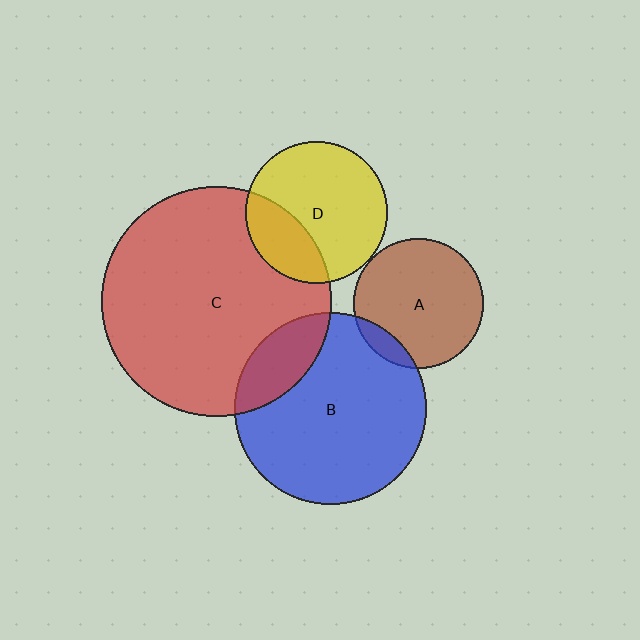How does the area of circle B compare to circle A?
Approximately 2.2 times.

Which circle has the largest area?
Circle C (red).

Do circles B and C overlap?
Yes.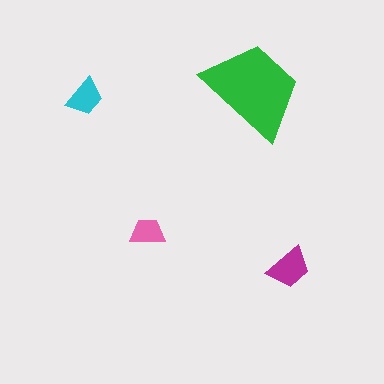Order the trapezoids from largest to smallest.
the green one, the magenta one, the cyan one, the pink one.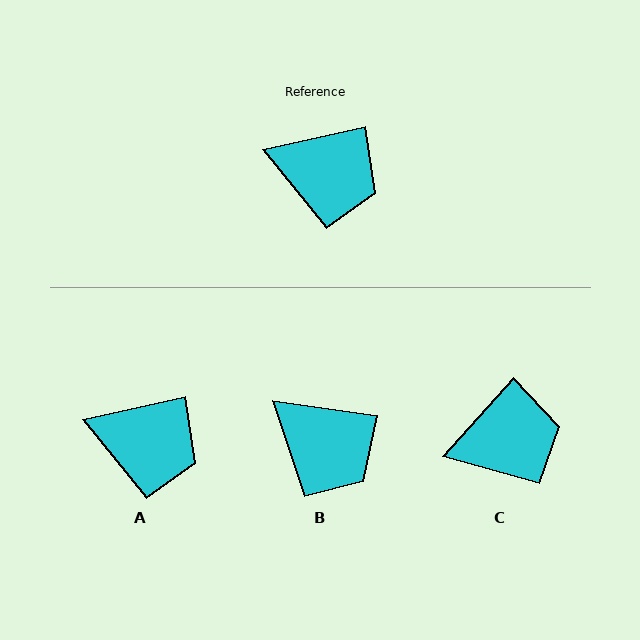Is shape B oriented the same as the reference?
No, it is off by about 21 degrees.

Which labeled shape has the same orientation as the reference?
A.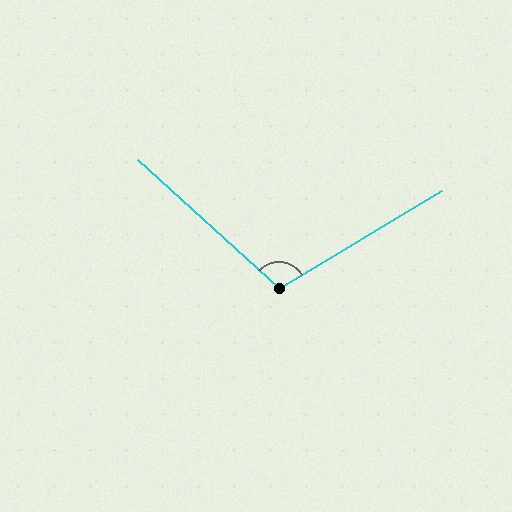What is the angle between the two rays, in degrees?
Approximately 106 degrees.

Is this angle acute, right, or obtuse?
It is obtuse.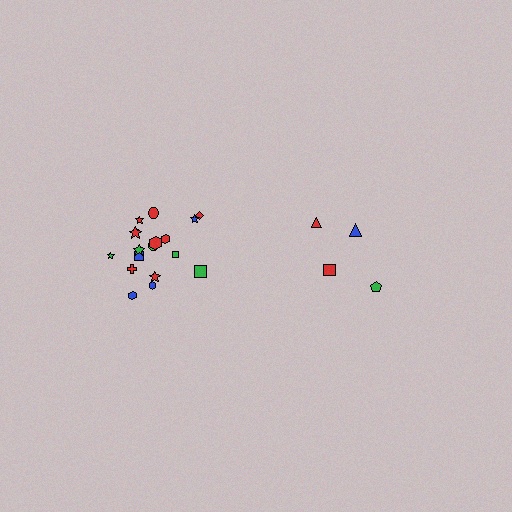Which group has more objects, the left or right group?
The left group.